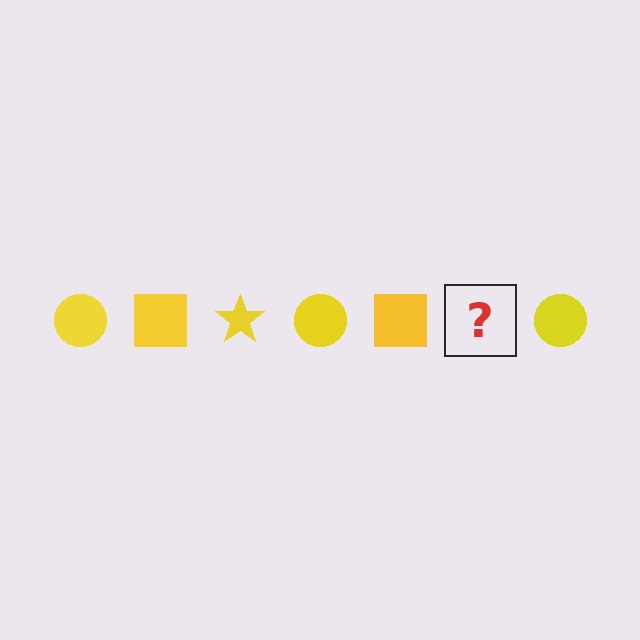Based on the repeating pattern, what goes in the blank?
The blank should be a yellow star.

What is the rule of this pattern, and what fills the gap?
The rule is that the pattern cycles through circle, square, star shapes in yellow. The gap should be filled with a yellow star.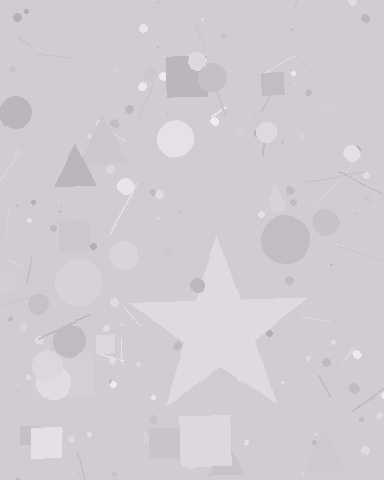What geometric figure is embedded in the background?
A star is embedded in the background.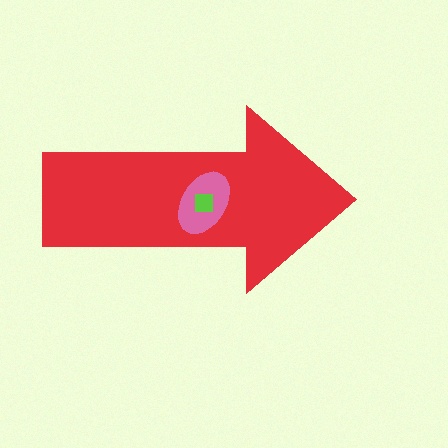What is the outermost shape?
The red arrow.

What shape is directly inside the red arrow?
The pink ellipse.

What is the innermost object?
The lime square.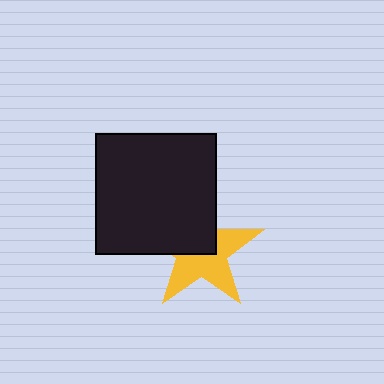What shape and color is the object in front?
The object in front is a black square.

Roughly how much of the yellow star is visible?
About half of it is visible (roughly 54%).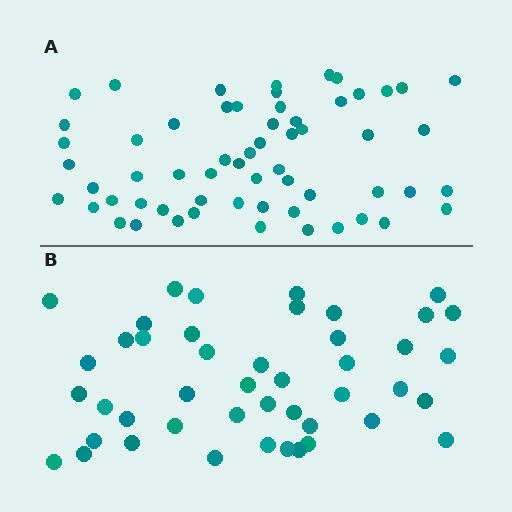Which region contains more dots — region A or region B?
Region A (the top region) has more dots.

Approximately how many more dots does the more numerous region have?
Region A has approximately 15 more dots than region B.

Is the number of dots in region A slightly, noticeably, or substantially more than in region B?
Region A has noticeably more, but not dramatically so. The ratio is roughly 1.3 to 1.